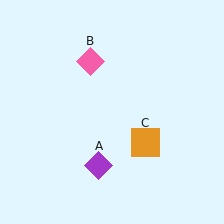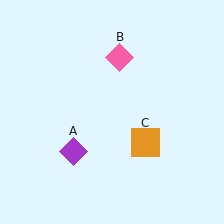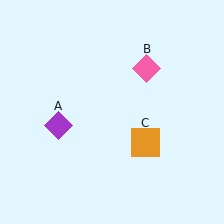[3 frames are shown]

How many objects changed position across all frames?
2 objects changed position: purple diamond (object A), pink diamond (object B).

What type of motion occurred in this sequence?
The purple diamond (object A), pink diamond (object B) rotated clockwise around the center of the scene.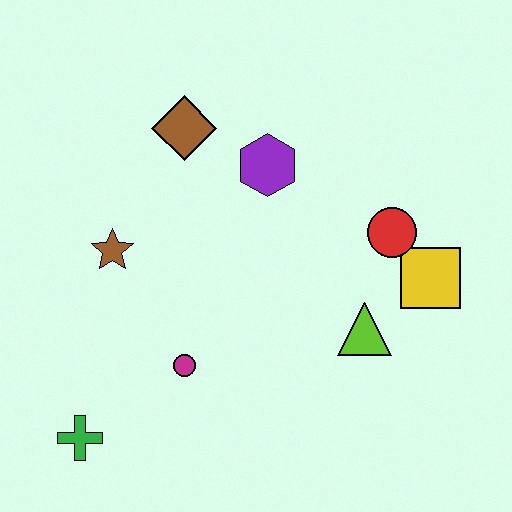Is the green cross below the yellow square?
Yes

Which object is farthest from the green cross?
The yellow square is farthest from the green cross.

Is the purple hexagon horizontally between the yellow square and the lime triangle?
No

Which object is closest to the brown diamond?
The purple hexagon is closest to the brown diamond.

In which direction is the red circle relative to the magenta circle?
The red circle is to the right of the magenta circle.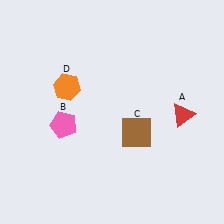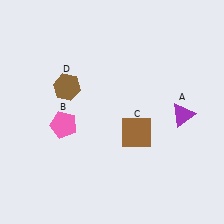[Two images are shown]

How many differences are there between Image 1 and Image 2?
There are 2 differences between the two images.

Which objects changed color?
A changed from red to purple. D changed from orange to brown.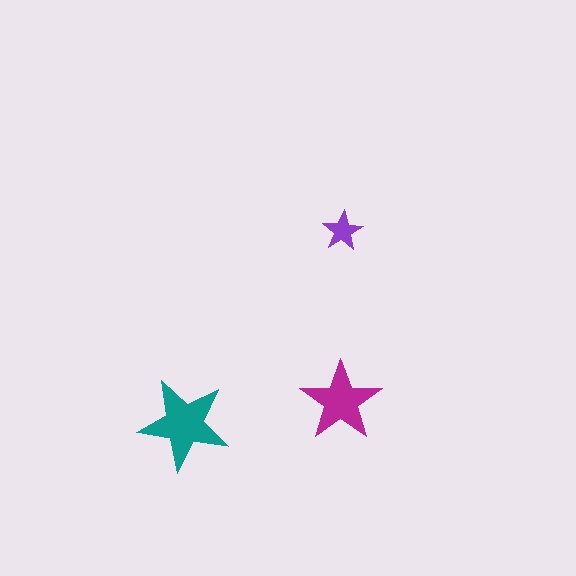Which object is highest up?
The purple star is topmost.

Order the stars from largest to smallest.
the teal one, the magenta one, the purple one.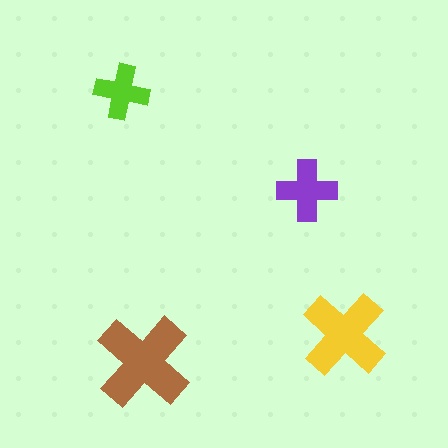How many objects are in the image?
There are 4 objects in the image.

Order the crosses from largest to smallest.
the brown one, the yellow one, the purple one, the lime one.